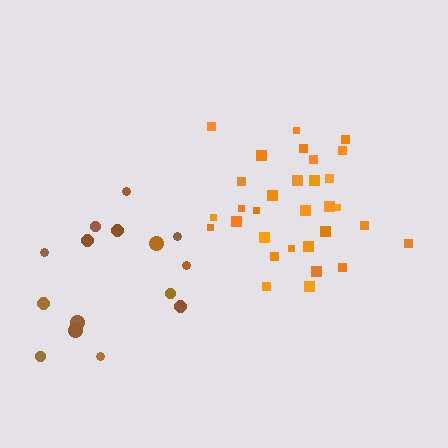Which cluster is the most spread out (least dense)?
Brown.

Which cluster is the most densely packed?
Orange.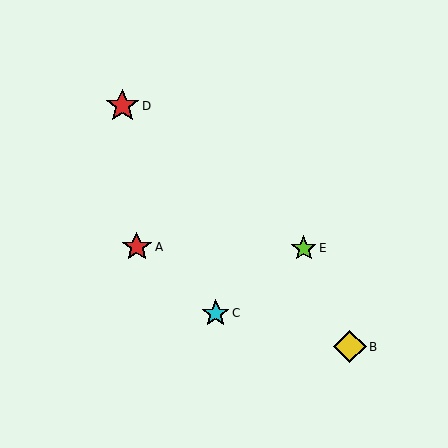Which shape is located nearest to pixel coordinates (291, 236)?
The lime star (labeled E) at (304, 248) is nearest to that location.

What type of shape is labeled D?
Shape D is a red star.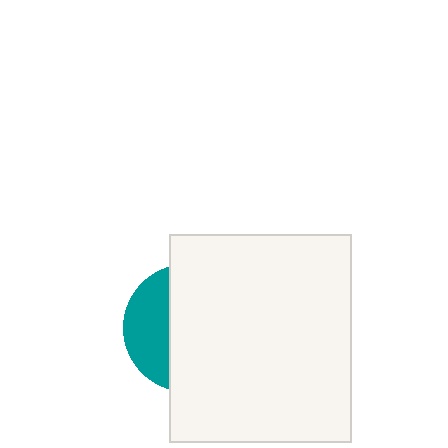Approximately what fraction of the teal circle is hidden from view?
Roughly 67% of the teal circle is hidden behind the white rectangle.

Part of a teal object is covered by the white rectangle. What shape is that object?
It is a circle.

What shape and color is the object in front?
The object in front is a white rectangle.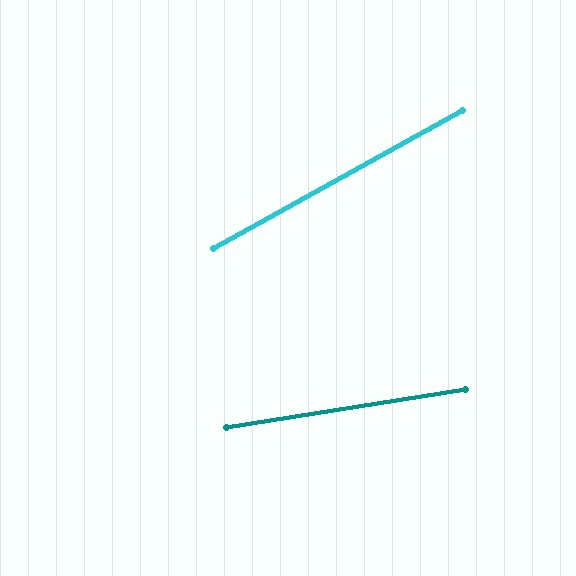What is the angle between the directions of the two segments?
Approximately 20 degrees.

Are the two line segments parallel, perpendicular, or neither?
Neither parallel nor perpendicular — they differ by about 20°.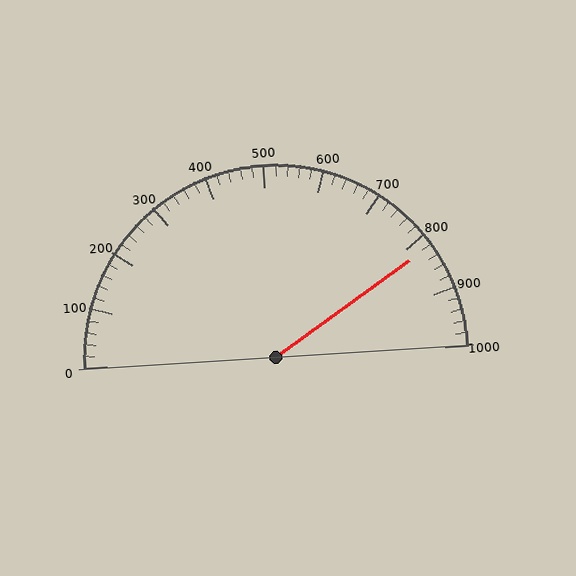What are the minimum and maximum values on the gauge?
The gauge ranges from 0 to 1000.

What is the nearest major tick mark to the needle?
The nearest major tick mark is 800.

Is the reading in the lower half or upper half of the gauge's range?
The reading is in the upper half of the range (0 to 1000).